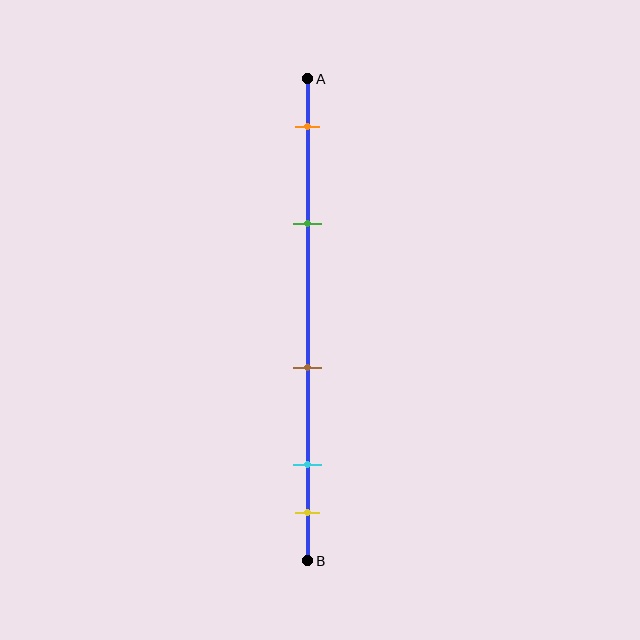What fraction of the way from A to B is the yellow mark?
The yellow mark is approximately 90% (0.9) of the way from A to B.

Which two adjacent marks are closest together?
The cyan and yellow marks are the closest adjacent pair.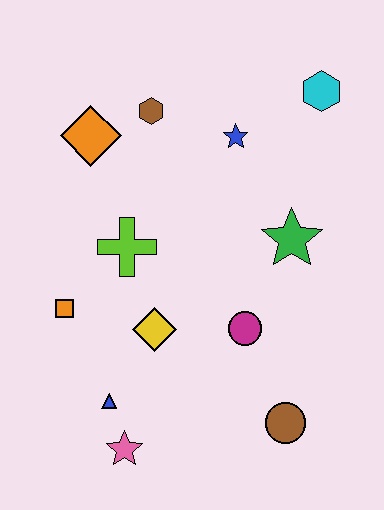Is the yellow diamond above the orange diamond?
No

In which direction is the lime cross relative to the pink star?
The lime cross is above the pink star.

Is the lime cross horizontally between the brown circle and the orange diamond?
Yes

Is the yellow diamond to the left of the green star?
Yes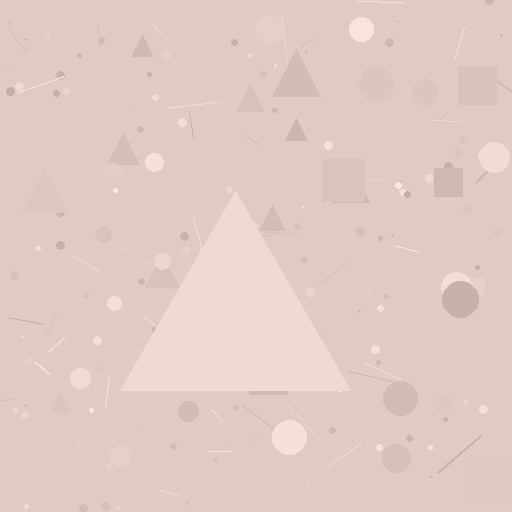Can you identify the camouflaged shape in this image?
The camouflaged shape is a triangle.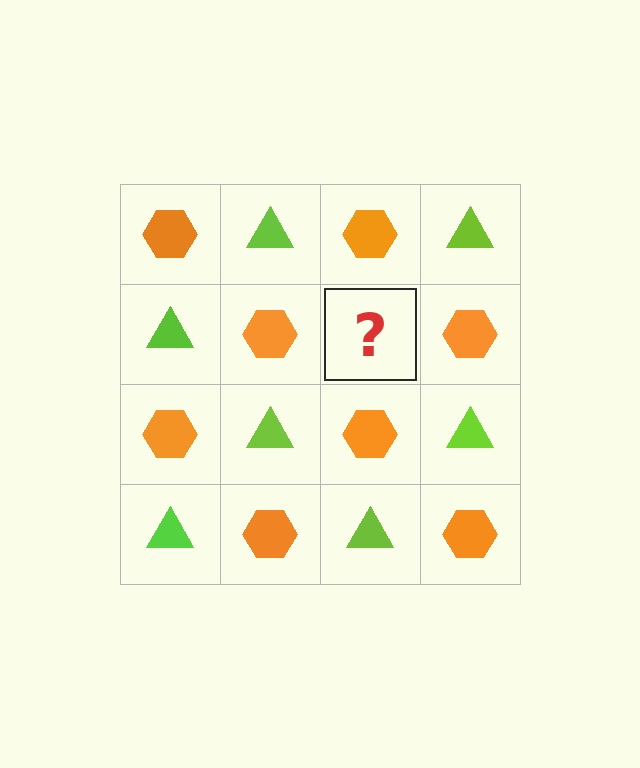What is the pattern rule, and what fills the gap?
The rule is that it alternates orange hexagon and lime triangle in a checkerboard pattern. The gap should be filled with a lime triangle.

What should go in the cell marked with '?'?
The missing cell should contain a lime triangle.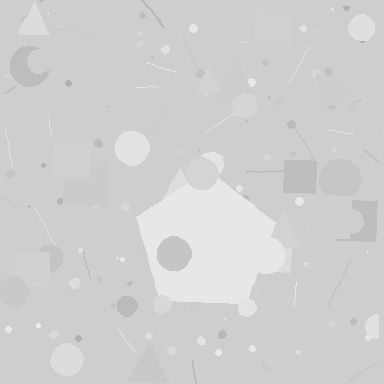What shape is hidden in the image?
A pentagon is hidden in the image.